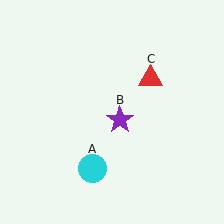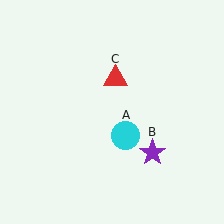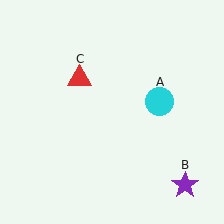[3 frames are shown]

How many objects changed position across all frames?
3 objects changed position: cyan circle (object A), purple star (object B), red triangle (object C).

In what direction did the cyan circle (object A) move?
The cyan circle (object A) moved up and to the right.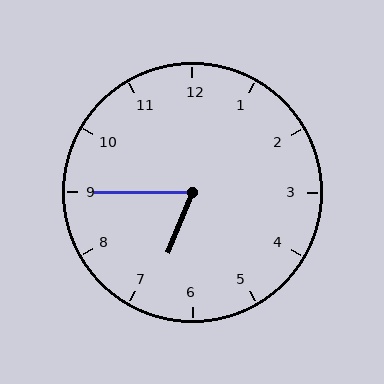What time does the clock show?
6:45.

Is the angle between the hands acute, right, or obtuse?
It is acute.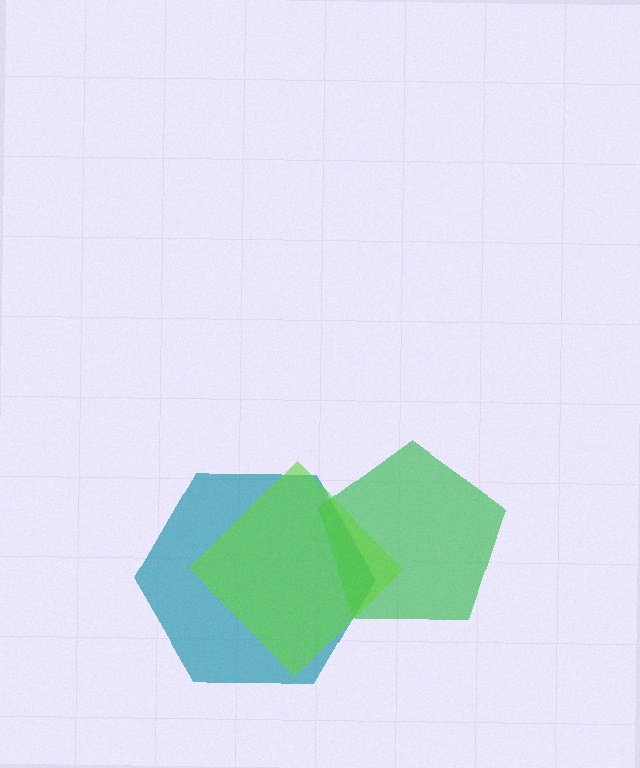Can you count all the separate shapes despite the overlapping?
Yes, there are 3 separate shapes.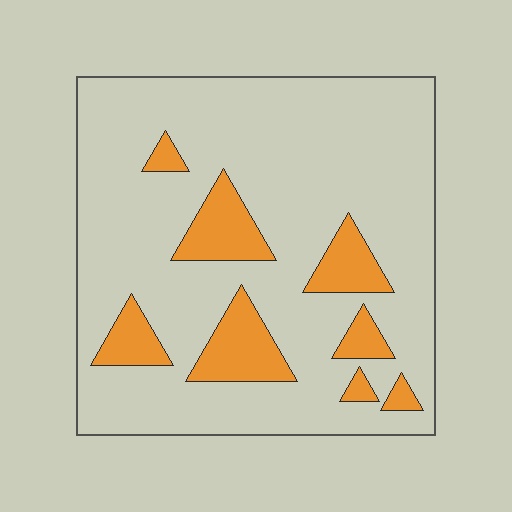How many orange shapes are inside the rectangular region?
8.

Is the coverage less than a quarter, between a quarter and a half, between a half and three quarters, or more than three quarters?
Less than a quarter.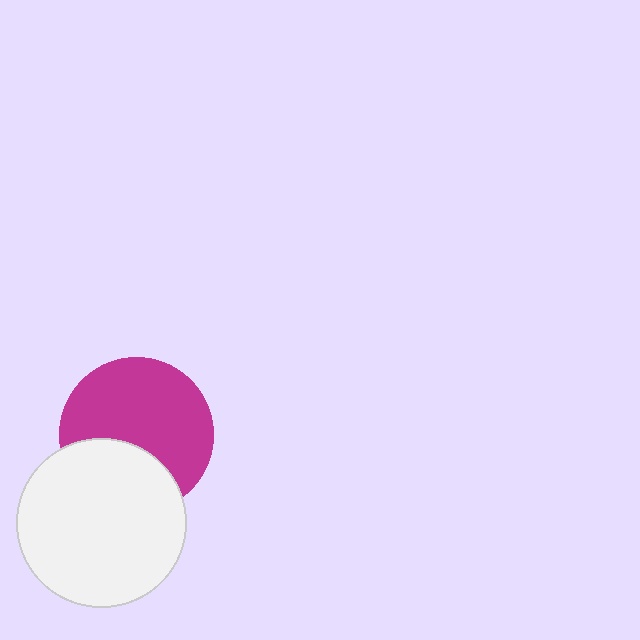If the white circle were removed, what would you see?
You would see the complete magenta circle.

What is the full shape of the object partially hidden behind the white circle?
The partially hidden object is a magenta circle.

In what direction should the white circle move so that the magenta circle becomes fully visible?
The white circle should move down. That is the shortest direction to clear the overlap and leave the magenta circle fully visible.